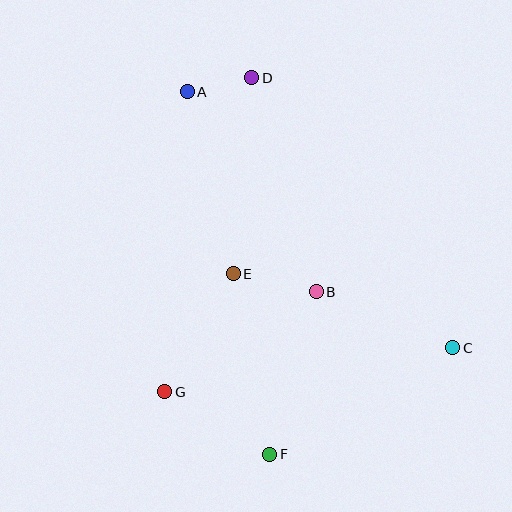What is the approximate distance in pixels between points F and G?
The distance between F and G is approximately 122 pixels.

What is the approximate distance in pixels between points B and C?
The distance between B and C is approximately 147 pixels.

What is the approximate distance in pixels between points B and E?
The distance between B and E is approximately 85 pixels.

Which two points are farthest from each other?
Points D and F are farthest from each other.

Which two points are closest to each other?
Points A and D are closest to each other.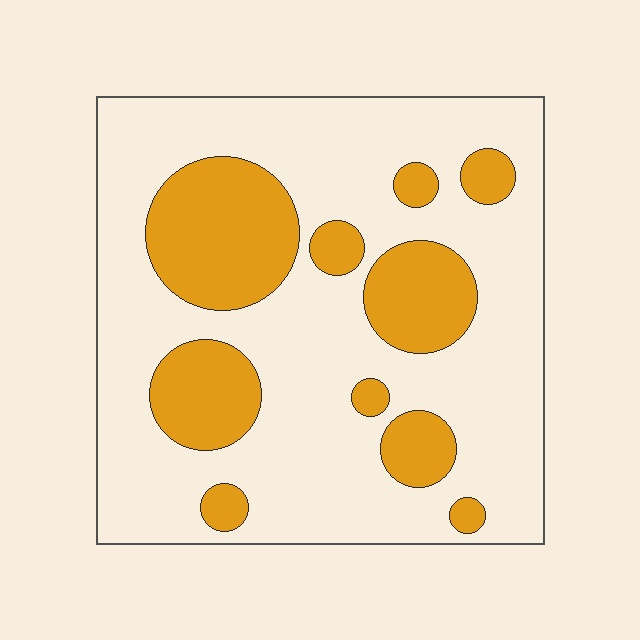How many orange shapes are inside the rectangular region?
10.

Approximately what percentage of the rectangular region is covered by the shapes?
Approximately 25%.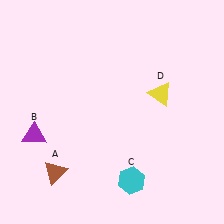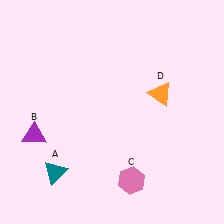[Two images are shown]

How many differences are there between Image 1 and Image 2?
There are 3 differences between the two images.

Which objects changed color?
A changed from brown to teal. C changed from cyan to pink. D changed from yellow to orange.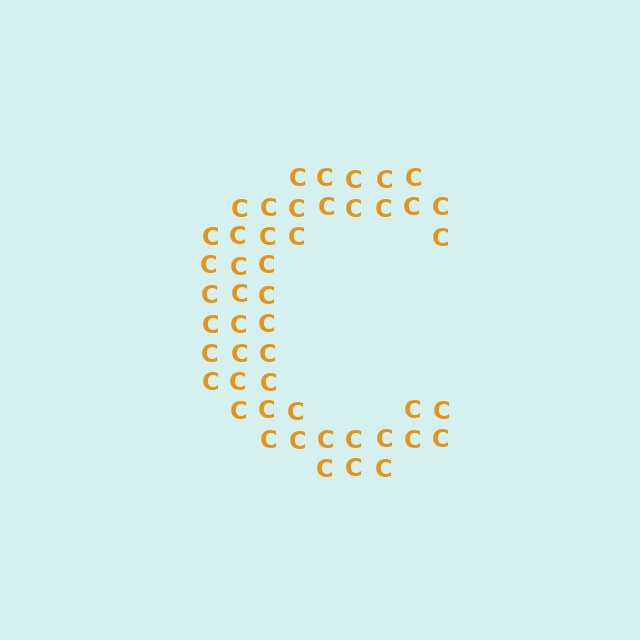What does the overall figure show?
The overall figure shows the letter C.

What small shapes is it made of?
It is made of small letter C's.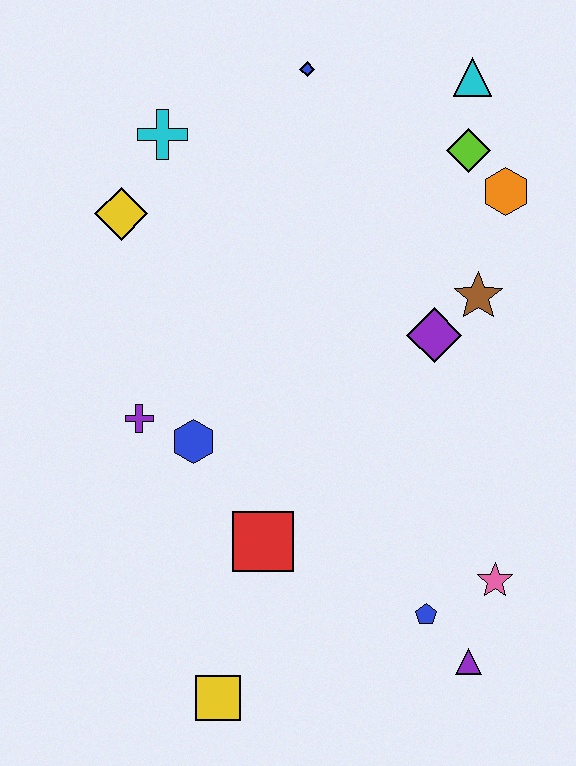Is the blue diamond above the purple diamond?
Yes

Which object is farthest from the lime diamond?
The yellow square is farthest from the lime diamond.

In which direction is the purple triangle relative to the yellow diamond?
The purple triangle is below the yellow diamond.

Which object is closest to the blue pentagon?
The purple triangle is closest to the blue pentagon.